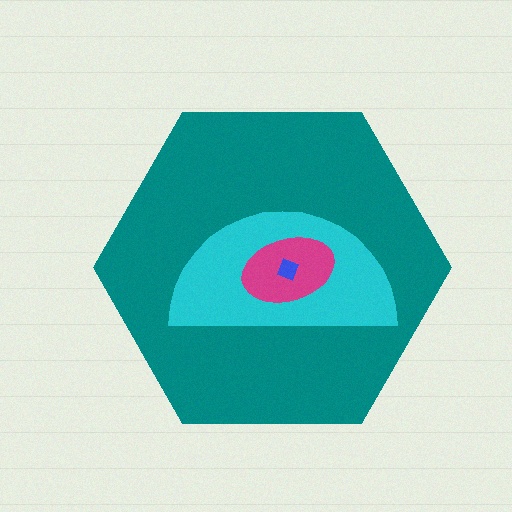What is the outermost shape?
The teal hexagon.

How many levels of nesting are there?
4.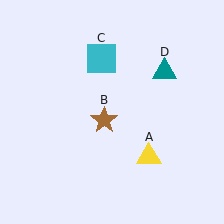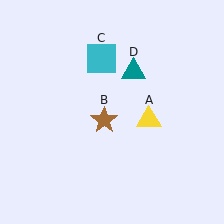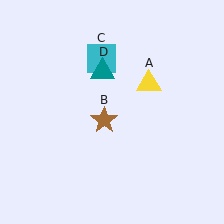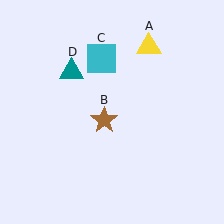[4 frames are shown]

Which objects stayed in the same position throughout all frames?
Brown star (object B) and cyan square (object C) remained stationary.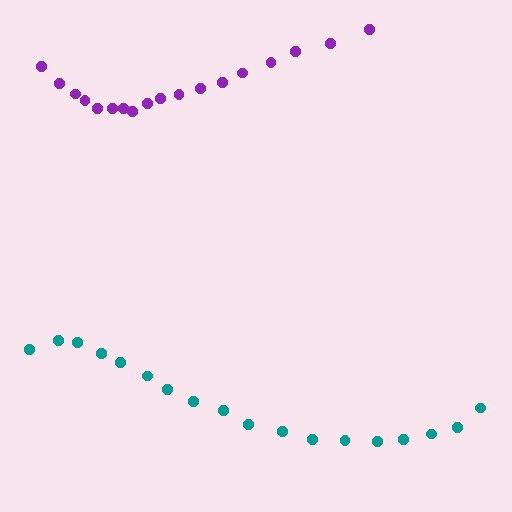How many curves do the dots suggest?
There are 2 distinct paths.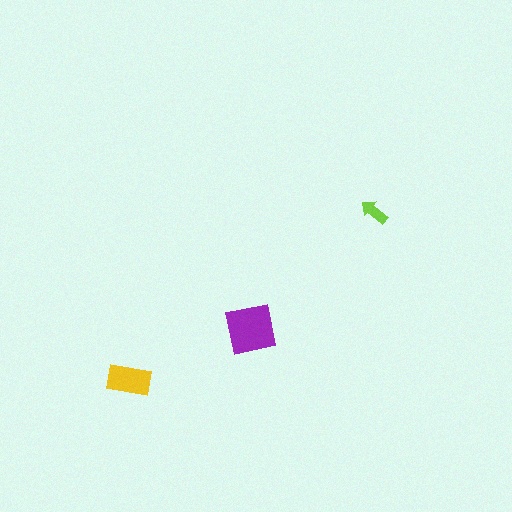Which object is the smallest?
The lime arrow.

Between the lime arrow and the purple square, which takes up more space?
The purple square.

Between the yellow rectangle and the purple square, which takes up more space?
The purple square.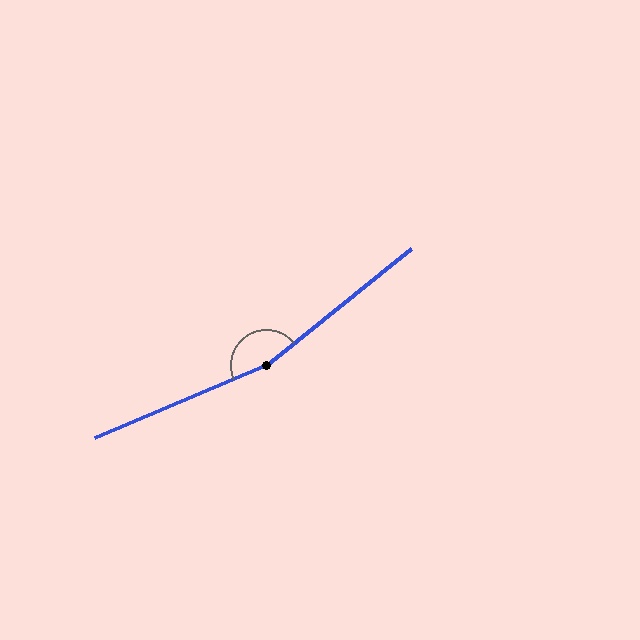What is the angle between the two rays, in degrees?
Approximately 164 degrees.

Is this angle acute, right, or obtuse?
It is obtuse.